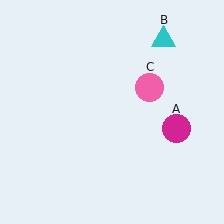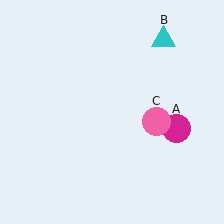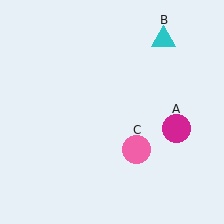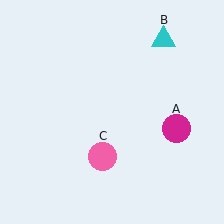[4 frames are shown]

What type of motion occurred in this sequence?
The pink circle (object C) rotated clockwise around the center of the scene.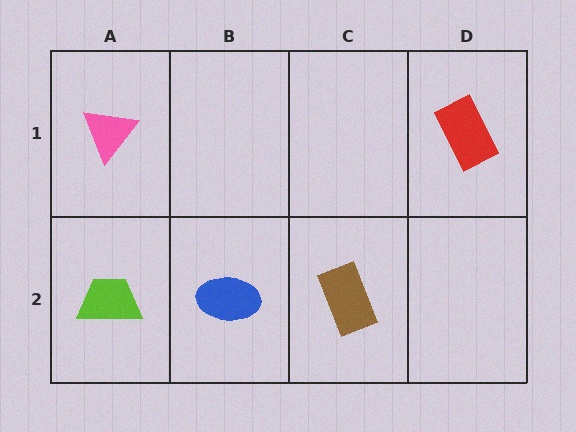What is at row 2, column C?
A brown rectangle.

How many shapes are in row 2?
3 shapes.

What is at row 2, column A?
A lime trapezoid.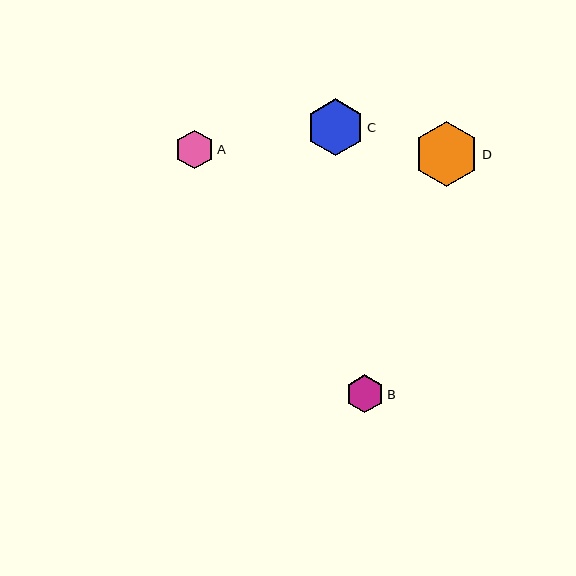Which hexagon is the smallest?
Hexagon B is the smallest with a size of approximately 38 pixels.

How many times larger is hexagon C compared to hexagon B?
Hexagon C is approximately 1.5 times the size of hexagon B.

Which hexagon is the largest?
Hexagon D is the largest with a size of approximately 65 pixels.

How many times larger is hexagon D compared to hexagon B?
Hexagon D is approximately 1.7 times the size of hexagon B.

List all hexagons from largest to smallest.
From largest to smallest: D, C, A, B.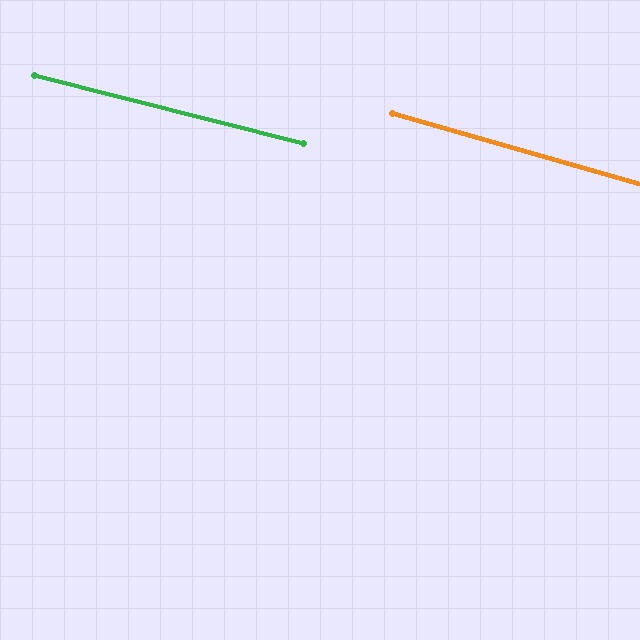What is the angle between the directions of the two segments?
Approximately 2 degrees.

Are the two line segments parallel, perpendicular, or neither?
Parallel — their directions differ by only 1.8°.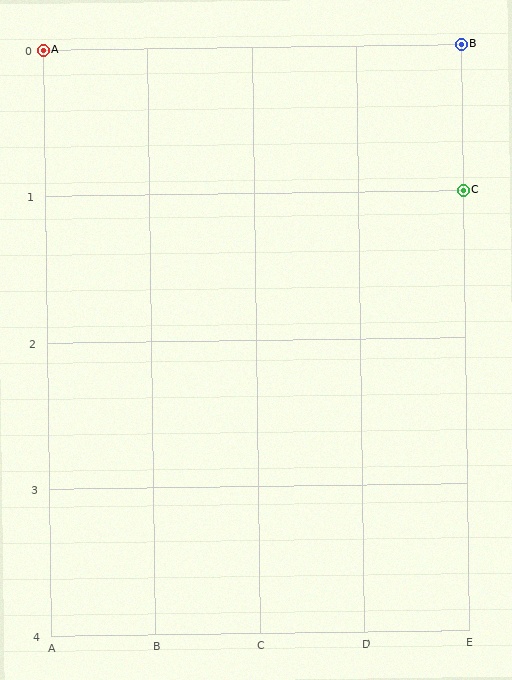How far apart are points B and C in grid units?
Points B and C are 1 row apart.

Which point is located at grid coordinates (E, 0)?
Point B is at (E, 0).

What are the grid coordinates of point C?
Point C is at grid coordinates (E, 1).